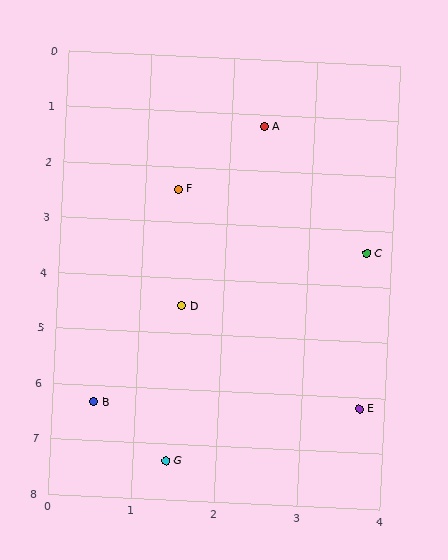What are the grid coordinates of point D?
Point D is at approximately (1.5, 4.5).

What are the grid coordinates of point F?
Point F is at approximately (1.4, 2.4).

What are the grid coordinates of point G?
Point G is at approximately (1.4, 7.3).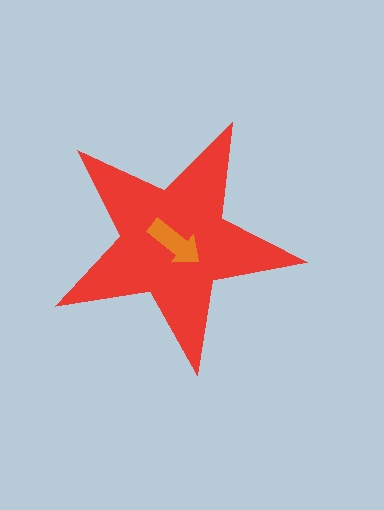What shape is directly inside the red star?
The orange arrow.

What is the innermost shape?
The orange arrow.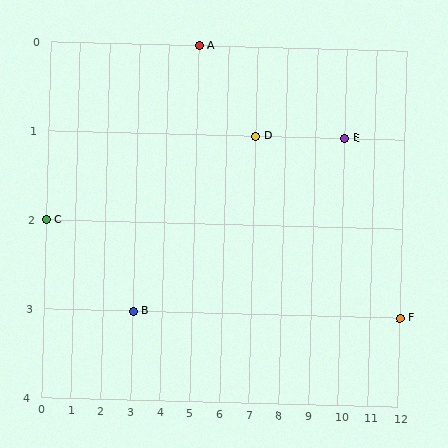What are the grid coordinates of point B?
Point B is at grid coordinates (3, 3).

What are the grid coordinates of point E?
Point E is at grid coordinates (10, 1).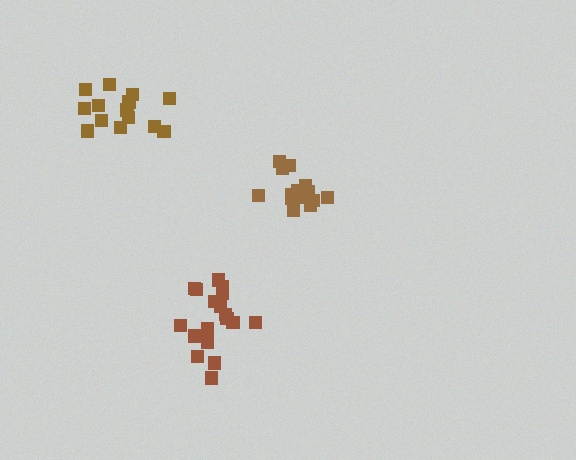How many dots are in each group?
Group 1: 18 dots, Group 2: 15 dots, Group 3: 16 dots (49 total).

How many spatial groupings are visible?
There are 3 spatial groupings.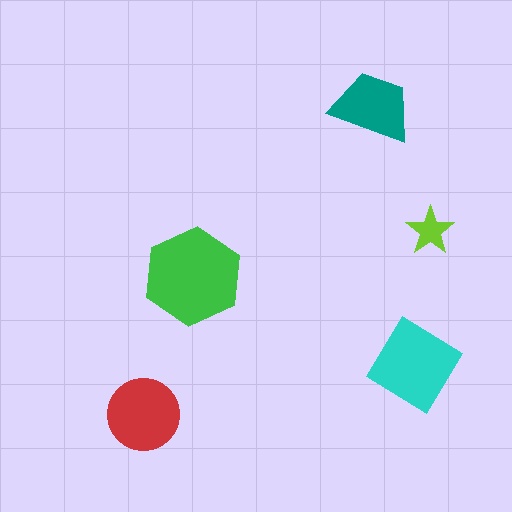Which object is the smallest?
The lime star.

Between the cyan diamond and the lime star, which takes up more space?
The cyan diamond.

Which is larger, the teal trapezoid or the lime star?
The teal trapezoid.